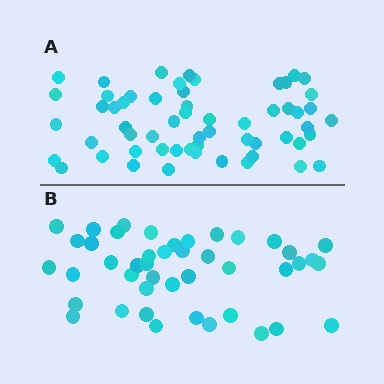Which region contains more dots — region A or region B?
Region A (the top region) has more dots.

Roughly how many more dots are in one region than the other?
Region A has approximately 15 more dots than region B.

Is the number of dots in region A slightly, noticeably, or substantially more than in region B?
Region A has noticeably more, but not dramatically so. The ratio is roughly 1.3 to 1.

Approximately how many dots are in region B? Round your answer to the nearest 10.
About 40 dots. (The exact count is 44, which rounds to 40.)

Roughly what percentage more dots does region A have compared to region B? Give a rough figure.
About 30% more.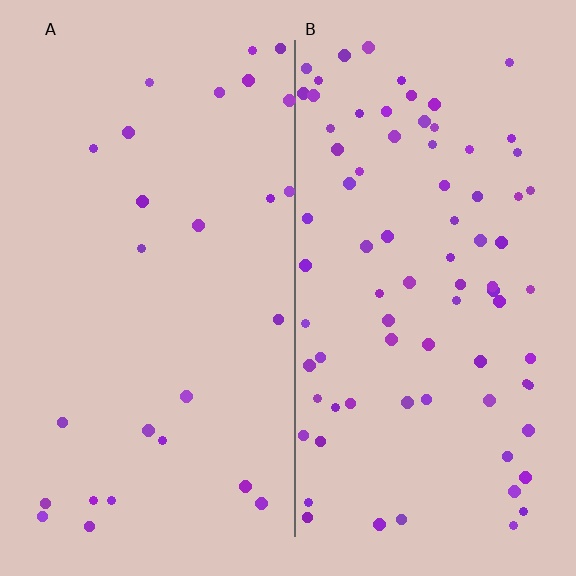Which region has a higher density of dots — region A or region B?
B (the right).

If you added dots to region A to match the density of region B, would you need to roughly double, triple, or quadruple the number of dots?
Approximately triple.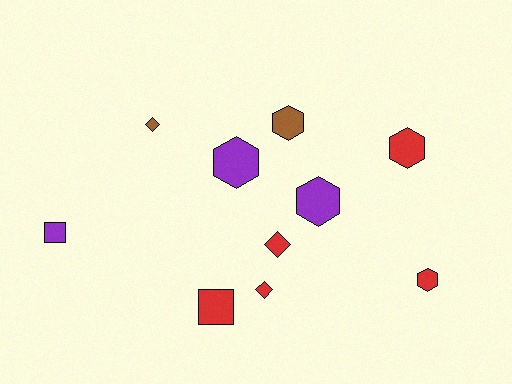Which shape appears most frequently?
Hexagon, with 5 objects.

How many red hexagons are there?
There are 2 red hexagons.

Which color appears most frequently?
Red, with 5 objects.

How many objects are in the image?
There are 10 objects.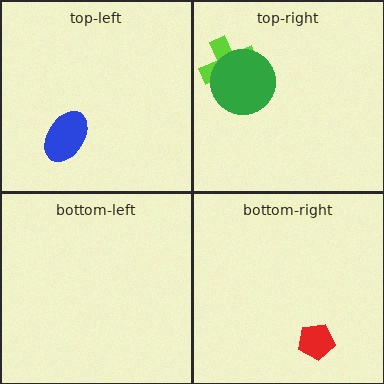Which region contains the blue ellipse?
The top-left region.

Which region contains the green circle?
The top-right region.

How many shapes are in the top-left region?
1.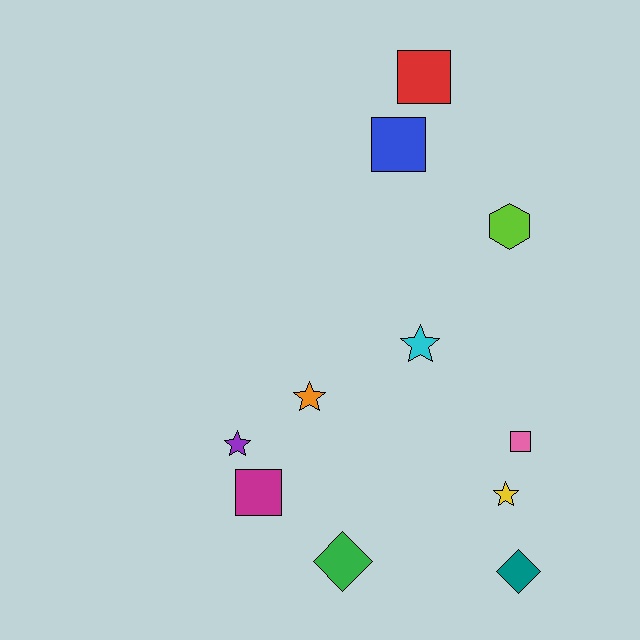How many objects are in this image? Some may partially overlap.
There are 11 objects.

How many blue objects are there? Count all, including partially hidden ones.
There is 1 blue object.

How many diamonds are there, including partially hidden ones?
There are 2 diamonds.